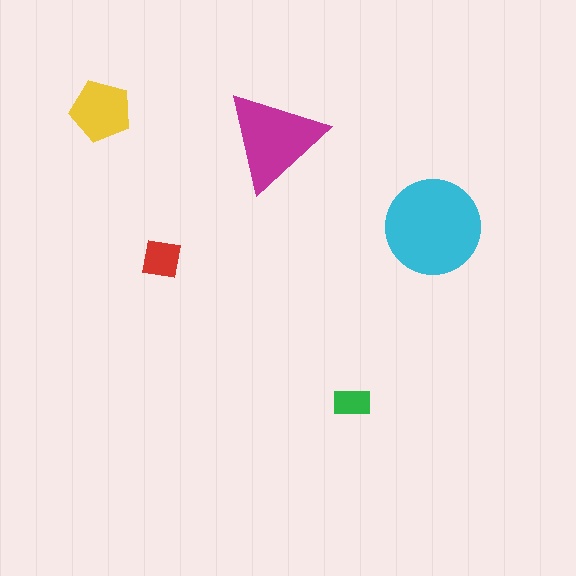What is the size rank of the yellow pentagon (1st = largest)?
3rd.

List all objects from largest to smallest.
The cyan circle, the magenta triangle, the yellow pentagon, the red square, the green rectangle.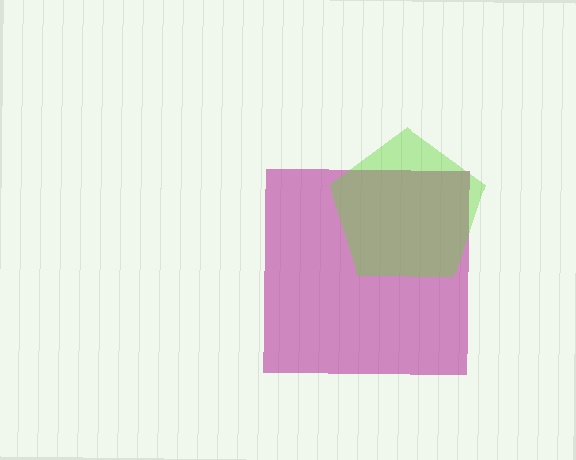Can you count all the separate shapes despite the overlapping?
Yes, there are 2 separate shapes.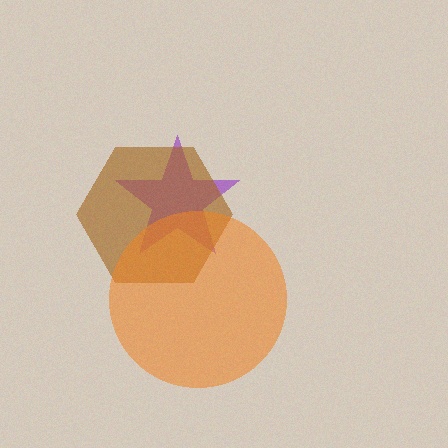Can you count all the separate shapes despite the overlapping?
Yes, there are 3 separate shapes.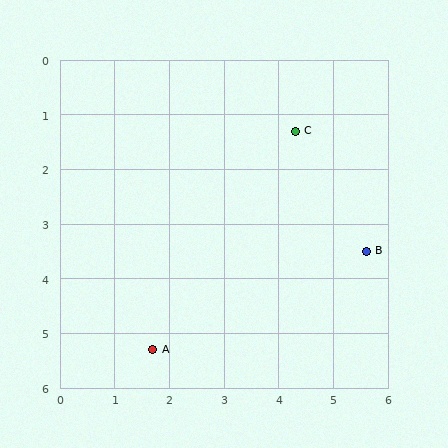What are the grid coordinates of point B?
Point B is at approximately (5.6, 3.5).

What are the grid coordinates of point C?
Point C is at approximately (4.3, 1.3).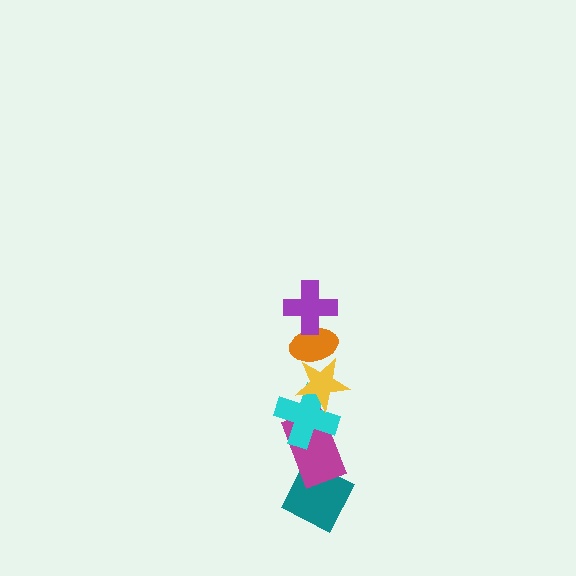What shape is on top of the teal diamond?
The magenta rectangle is on top of the teal diamond.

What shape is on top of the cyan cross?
The yellow star is on top of the cyan cross.